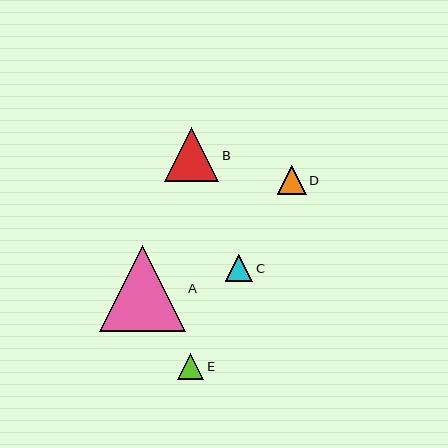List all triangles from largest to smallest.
From largest to smallest: A, B, D, C, E.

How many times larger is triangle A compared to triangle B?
Triangle A is approximately 1.6 times the size of triangle B.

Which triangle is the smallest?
Triangle E is the smallest with a size of approximately 26 pixels.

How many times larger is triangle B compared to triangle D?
Triangle B is approximately 1.9 times the size of triangle D.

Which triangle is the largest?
Triangle A is the largest with a size of approximately 86 pixels.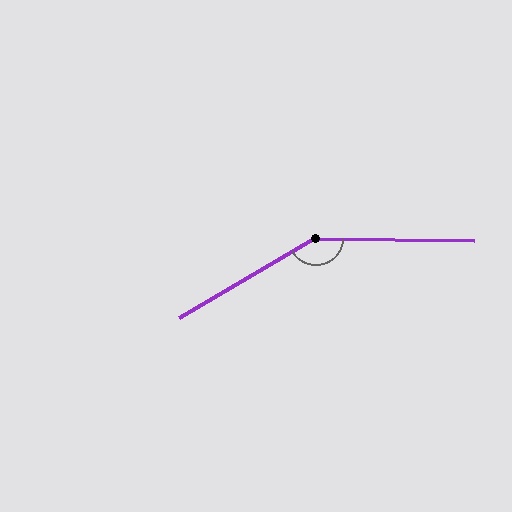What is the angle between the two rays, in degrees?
Approximately 149 degrees.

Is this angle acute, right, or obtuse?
It is obtuse.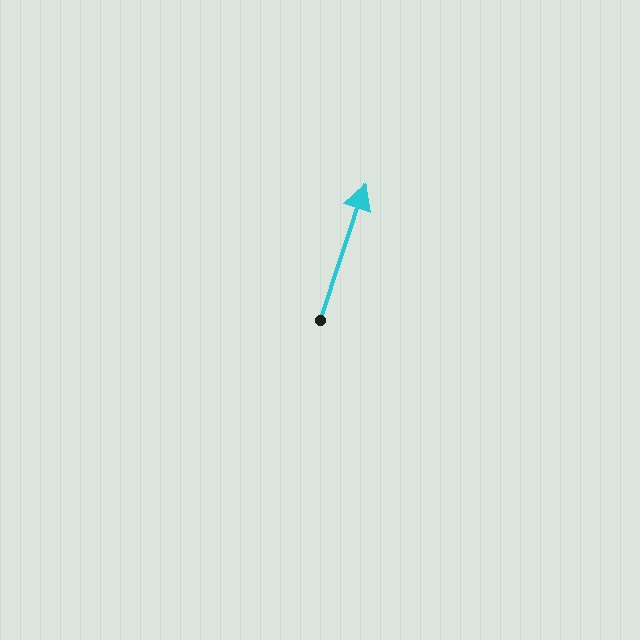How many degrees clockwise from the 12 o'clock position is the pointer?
Approximately 18 degrees.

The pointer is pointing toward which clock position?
Roughly 1 o'clock.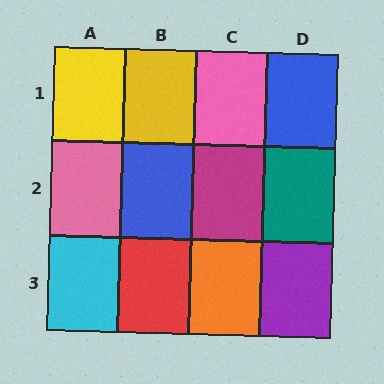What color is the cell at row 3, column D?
Purple.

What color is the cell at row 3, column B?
Red.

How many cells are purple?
1 cell is purple.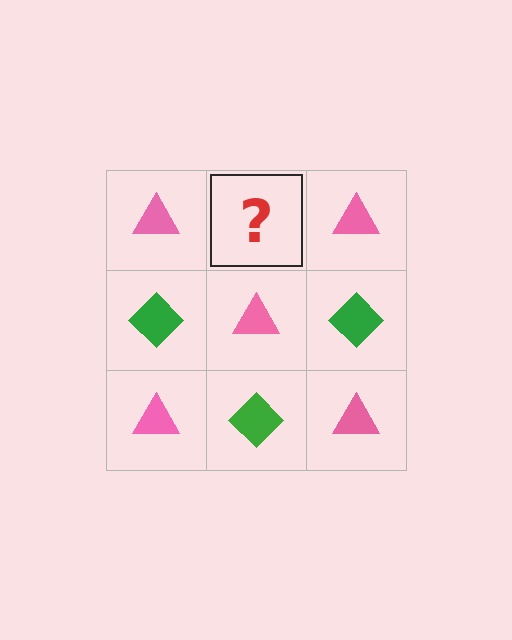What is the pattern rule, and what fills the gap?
The rule is that it alternates pink triangle and green diamond in a checkerboard pattern. The gap should be filled with a green diamond.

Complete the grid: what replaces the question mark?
The question mark should be replaced with a green diamond.